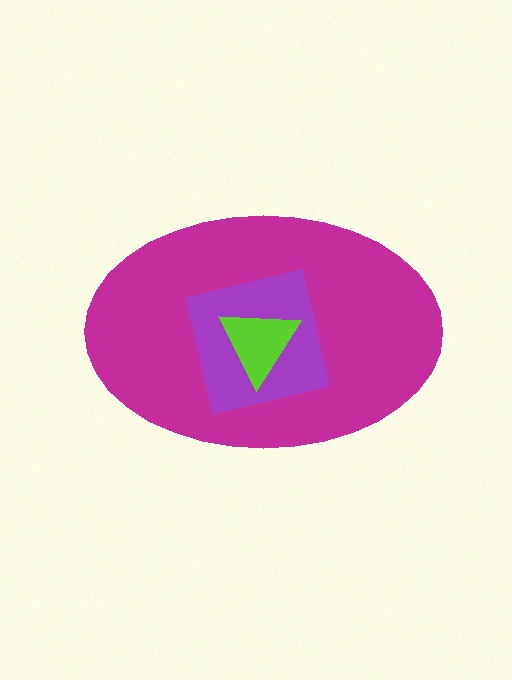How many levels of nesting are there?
3.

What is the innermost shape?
The lime triangle.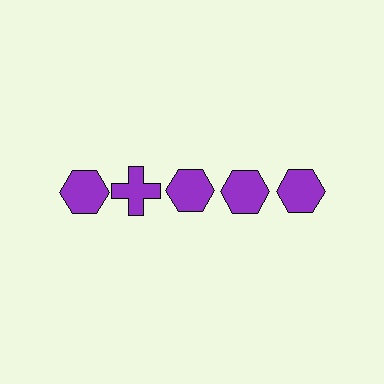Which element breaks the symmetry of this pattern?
The purple cross in the top row, second from left column breaks the symmetry. All other shapes are purple hexagons.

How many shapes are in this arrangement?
There are 5 shapes arranged in a grid pattern.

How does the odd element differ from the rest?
It has a different shape: cross instead of hexagon.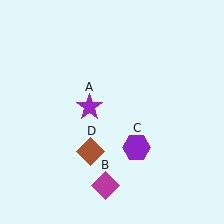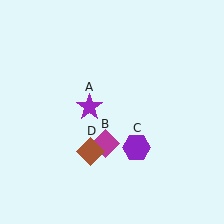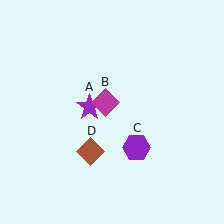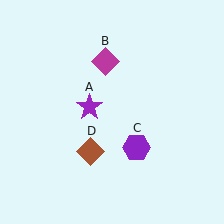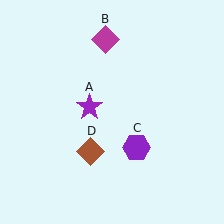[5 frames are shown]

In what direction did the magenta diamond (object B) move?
The magenta diamond (object B) moved up.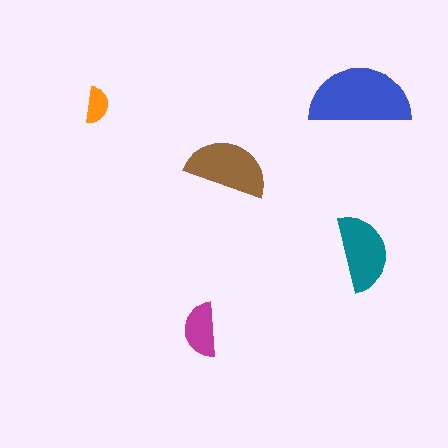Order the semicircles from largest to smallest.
the blue one, the brown one, the teal one, the magenta one, the orange one.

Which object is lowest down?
The magenta semicircle is bottommost.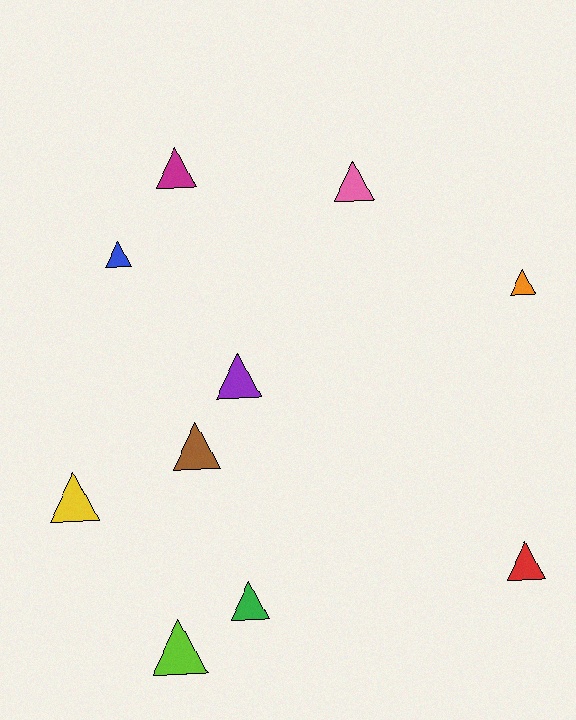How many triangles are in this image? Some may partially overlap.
There are 10 triangles.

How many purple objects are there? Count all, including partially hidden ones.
There is 1 purple object.